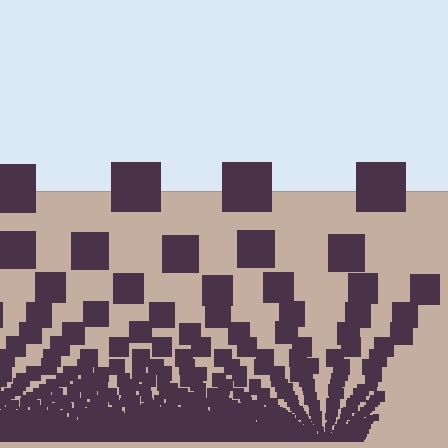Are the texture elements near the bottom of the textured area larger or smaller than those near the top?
Smaller. The gradient is inverted — elements near the bottom are smaller and denser.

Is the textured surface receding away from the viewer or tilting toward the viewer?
The surface appears to tilt toward the viewer. Texture elements get larger and sparser toward the top.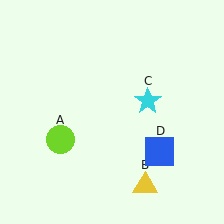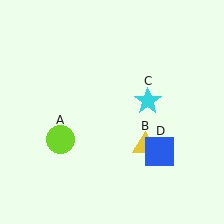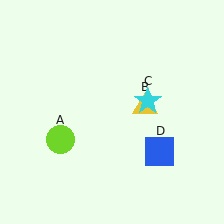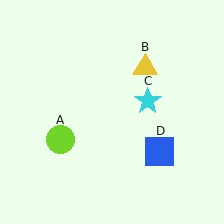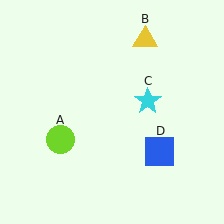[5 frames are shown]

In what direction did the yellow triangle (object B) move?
The yellow triangle (object B) moved up.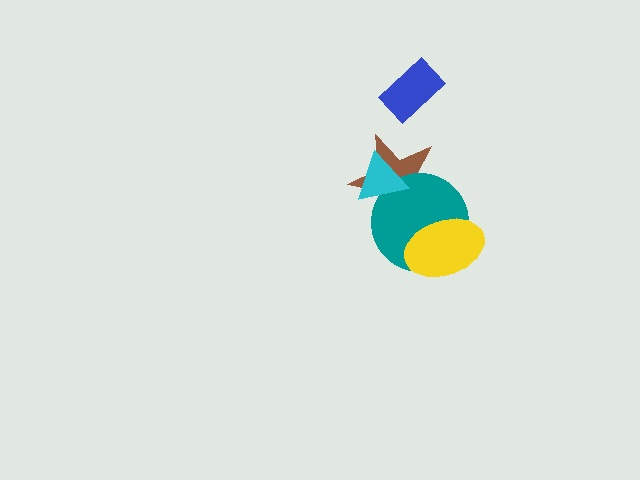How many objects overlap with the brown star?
2 objects overlap with the brown star.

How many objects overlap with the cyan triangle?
2 objects overlap with the cyan triangle.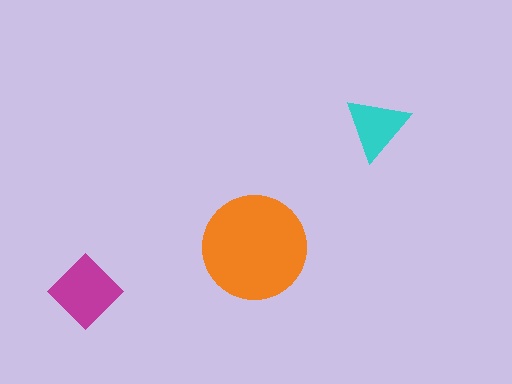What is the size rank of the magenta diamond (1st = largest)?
2nd.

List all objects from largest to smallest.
The orange circle, the magenta diamond, the cyan triangle.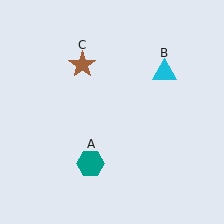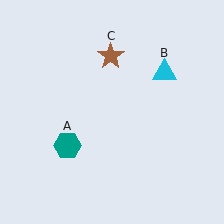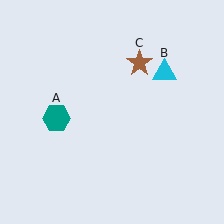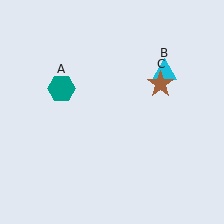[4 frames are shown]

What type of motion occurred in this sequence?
The teal hexagon (object A), brown star (object C) rotated clockwise around the center of the scene.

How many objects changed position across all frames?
2 objects changed position: teal hexagon (object A), brown star (object C).